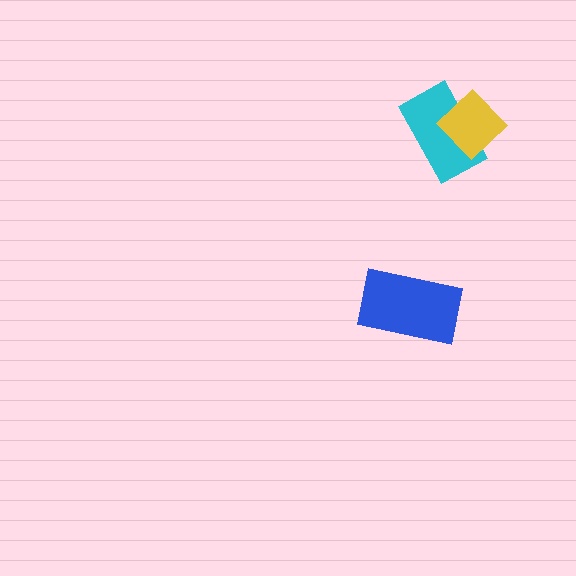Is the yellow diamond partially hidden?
No, no other shape covers it.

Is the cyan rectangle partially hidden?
Yes, it is partially covered by another shape.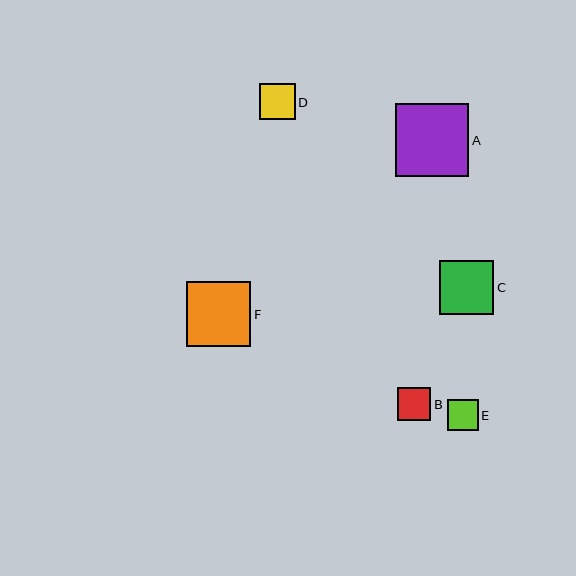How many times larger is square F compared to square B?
Square F is approximately 1.9 times the size of square B.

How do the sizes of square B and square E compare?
Square B and square E are approximately the same size.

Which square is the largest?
Square A is the largest with a size of approximately 73 pixels.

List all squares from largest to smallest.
From largest to smallest: A, F, C, D, B, E.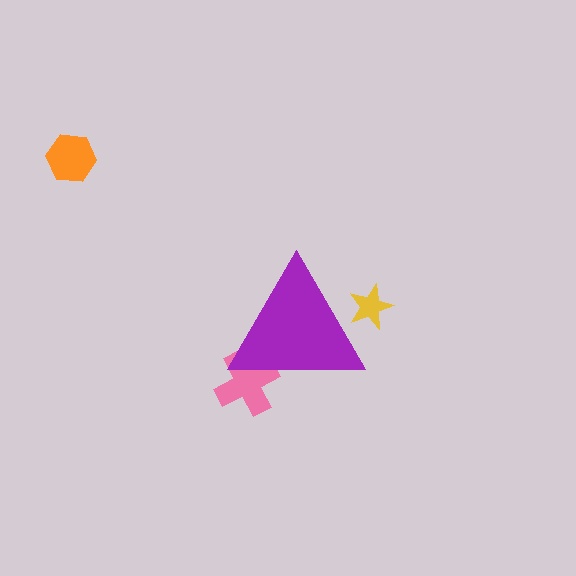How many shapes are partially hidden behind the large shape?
2 shapes are partially hidden.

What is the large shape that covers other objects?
A purple triangle.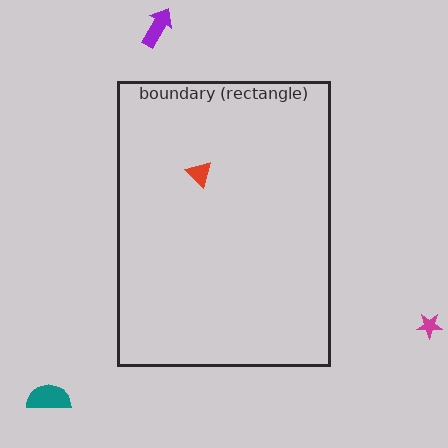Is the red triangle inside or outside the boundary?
Inside.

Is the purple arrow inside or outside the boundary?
Outside.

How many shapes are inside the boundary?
1 inside, 3 outside.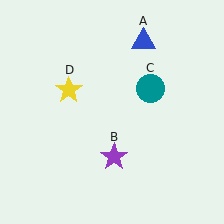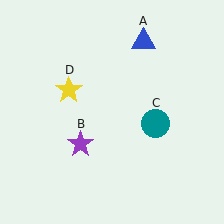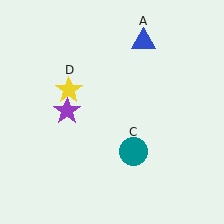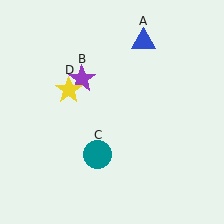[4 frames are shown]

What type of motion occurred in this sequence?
The purple star (object B), teal circle (object C) rotated clockwise around the center of the scene.